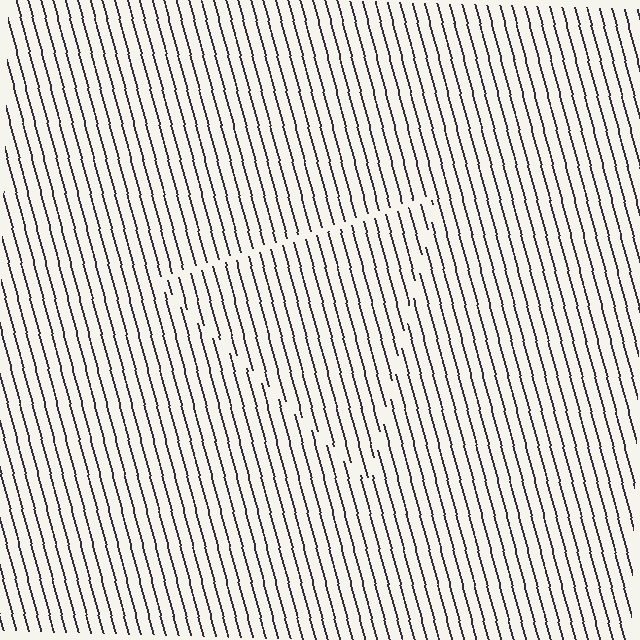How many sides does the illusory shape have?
3 sides — the line-ends trace a triangle.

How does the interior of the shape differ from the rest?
The interior of the shape contains the same grating, shifted by half a period — the contour is defined by the phase discontinuity where line-ends from the inner and outer gratings abut.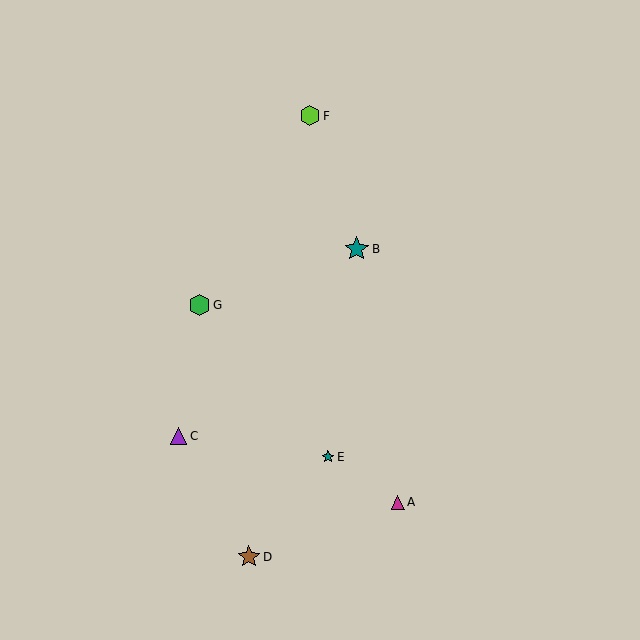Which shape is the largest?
The teal star (labeled B) is the largest.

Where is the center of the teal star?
The center of the teal star is at (328, 457).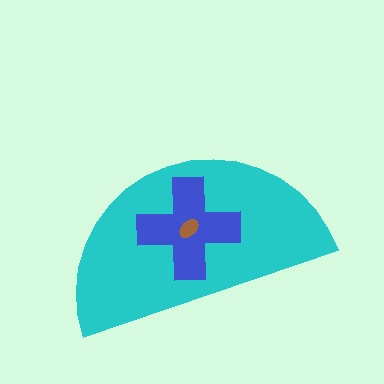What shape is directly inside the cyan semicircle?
The blue cross.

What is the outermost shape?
The cyan semicircle.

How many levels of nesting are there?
3.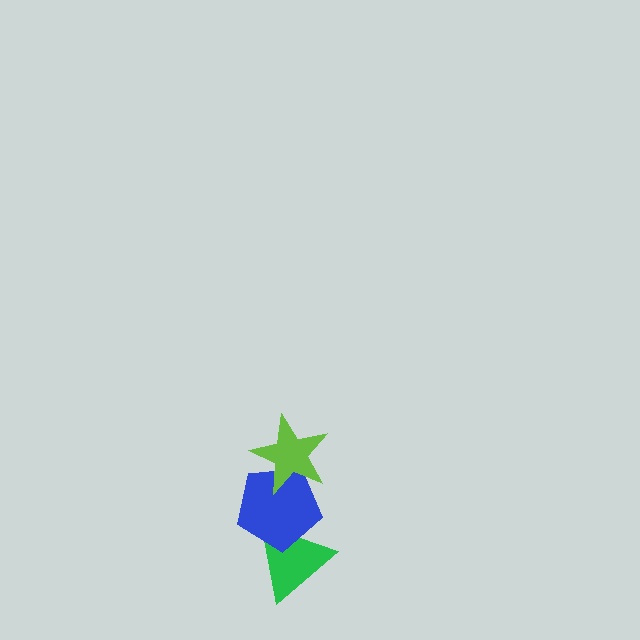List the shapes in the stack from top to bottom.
From top to bottom: the lime star, the blue pentagon, the green triangle.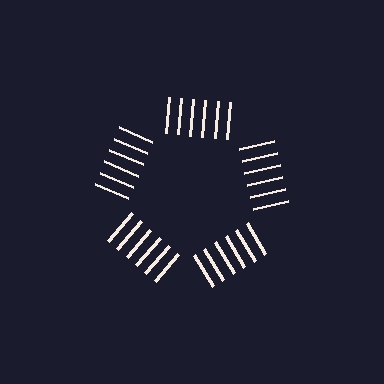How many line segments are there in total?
30 — 6 along each of the 5 edges.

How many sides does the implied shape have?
5 sides — the line-ends trace a pentagon.